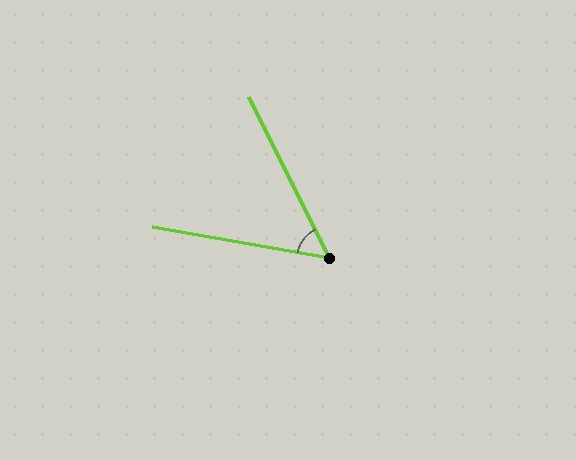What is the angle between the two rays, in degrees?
Approximately 54 degrees.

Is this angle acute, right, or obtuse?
It is acute.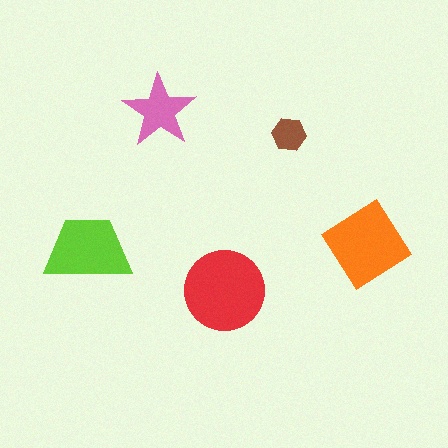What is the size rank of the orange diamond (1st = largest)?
2nd.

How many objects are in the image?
There are 5 objects in the image.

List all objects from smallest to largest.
The brown hexagon, the pink star, the lime trapezoid, the orange diamond, the red circle.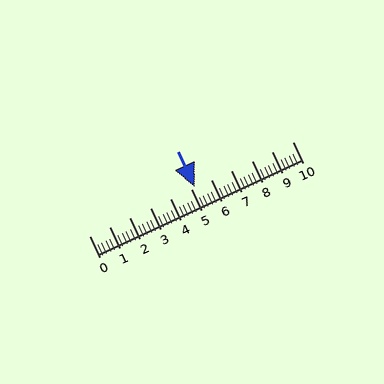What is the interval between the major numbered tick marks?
The major tick marks are spaced 1 units apart.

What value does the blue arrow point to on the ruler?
The blue arrow points to approximately 5.2.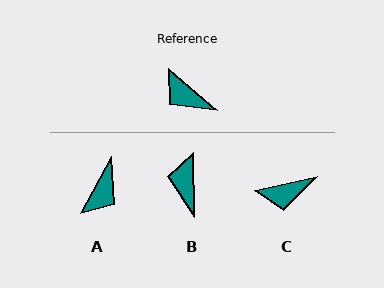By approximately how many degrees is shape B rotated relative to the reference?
Approximately 49 degrees clockwise.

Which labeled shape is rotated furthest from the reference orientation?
A, about 102 degrees away.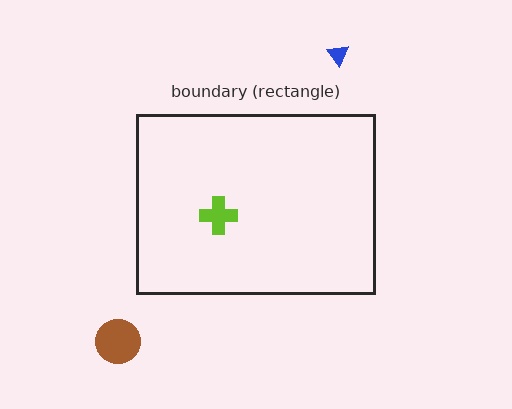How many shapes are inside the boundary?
1 inside, 2 outside.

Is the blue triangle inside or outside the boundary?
Outside.